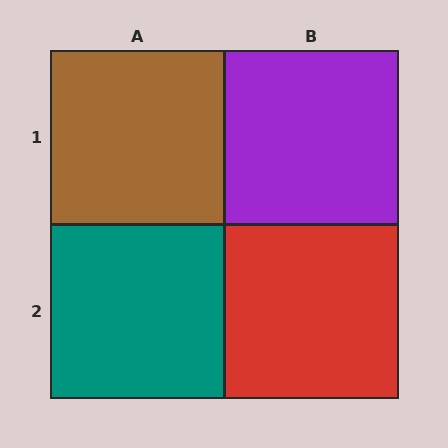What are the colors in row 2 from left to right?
Teal, red.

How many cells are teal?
1 cell is teal.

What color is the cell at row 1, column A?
Brown.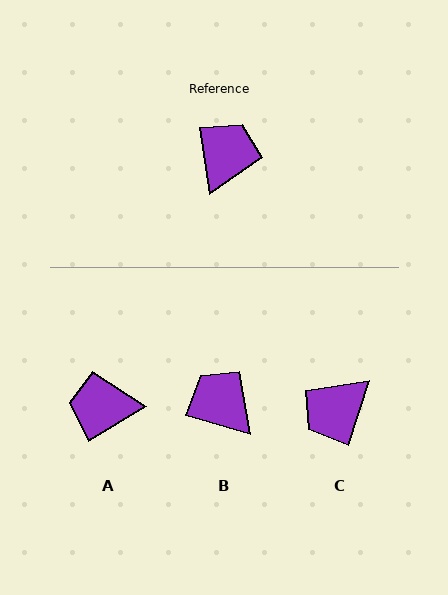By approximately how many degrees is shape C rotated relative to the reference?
Approximately 154 degrees counter-clockwise.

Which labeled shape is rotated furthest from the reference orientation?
C, about 154 degrees away.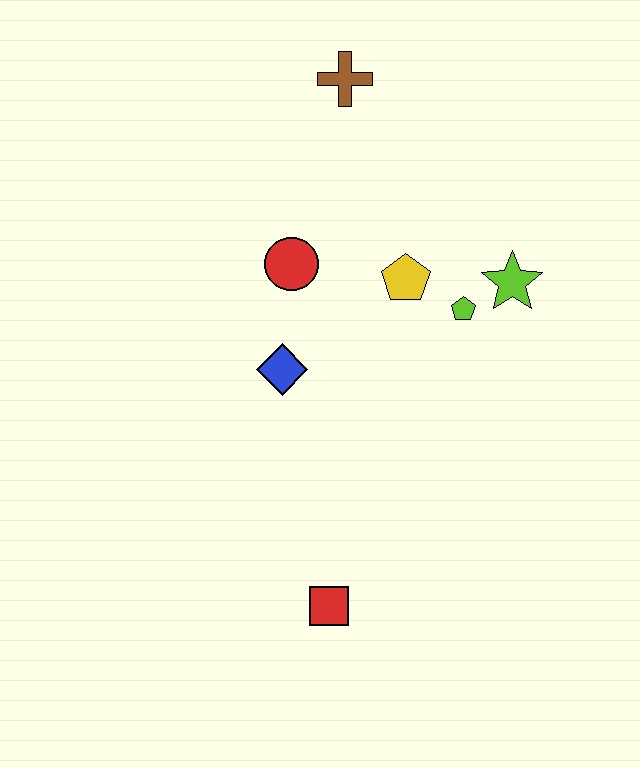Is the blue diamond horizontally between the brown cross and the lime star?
No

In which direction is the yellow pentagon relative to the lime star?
The yellow pentagon is to the left of the lime star.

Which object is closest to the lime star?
The lime pentagon is closest to the lime star.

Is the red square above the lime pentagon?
No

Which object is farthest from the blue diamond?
The brown cross is farthest from the blue diamond.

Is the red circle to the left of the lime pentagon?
Yes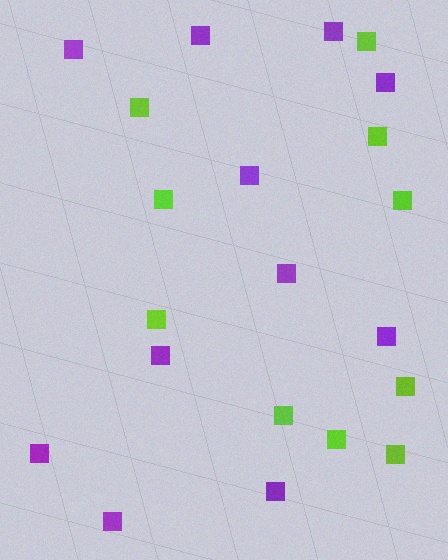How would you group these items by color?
There are 2 groups: one group of purple squares (11) and one group of lime squares (10).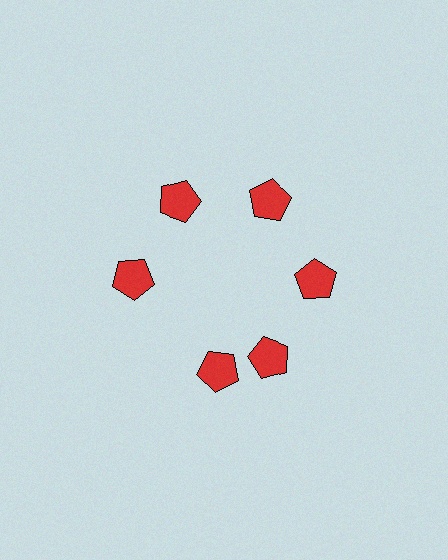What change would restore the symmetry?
The symmetry would be restored by rotating it back into even spacing with its neighbors so that all 6 pentagons sit at equal angles and equal distance from the center.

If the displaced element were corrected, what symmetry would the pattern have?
It would have 6-fold rotational symmetry — the pattern would map onto itself every 60 degrees.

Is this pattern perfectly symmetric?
No. The 6 red pentagons are arranged in a ring, but one element near the 7 o'clock position is rotated out of alignment along the ring, breaking the 6-fold rotational symmetry.